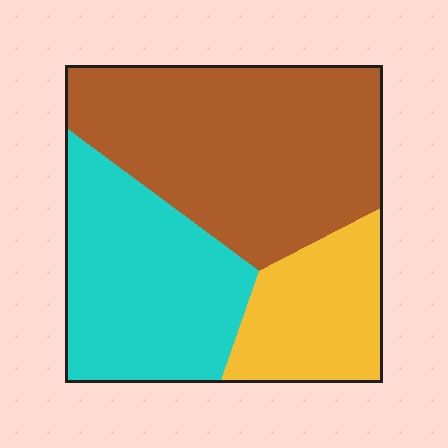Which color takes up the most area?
Brown, at roughly 45%.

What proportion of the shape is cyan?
Cyan covers around 35% of the shape.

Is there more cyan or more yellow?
Cyan.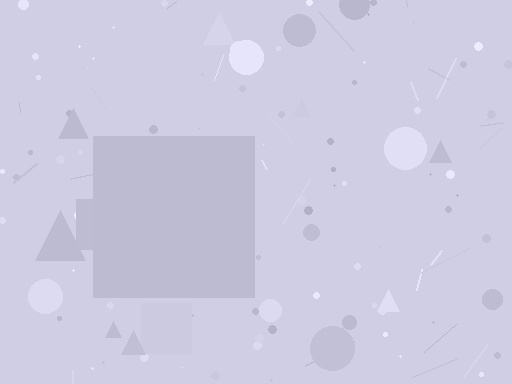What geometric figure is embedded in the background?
A square is embedded in the background.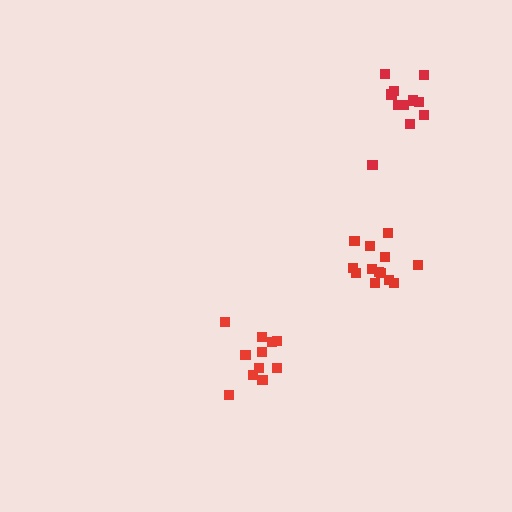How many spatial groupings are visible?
There are 3 spatial groupings.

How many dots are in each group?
Group 1: 11 dots, Group 2: 13 dots, Group 3: 11 dots (35 total).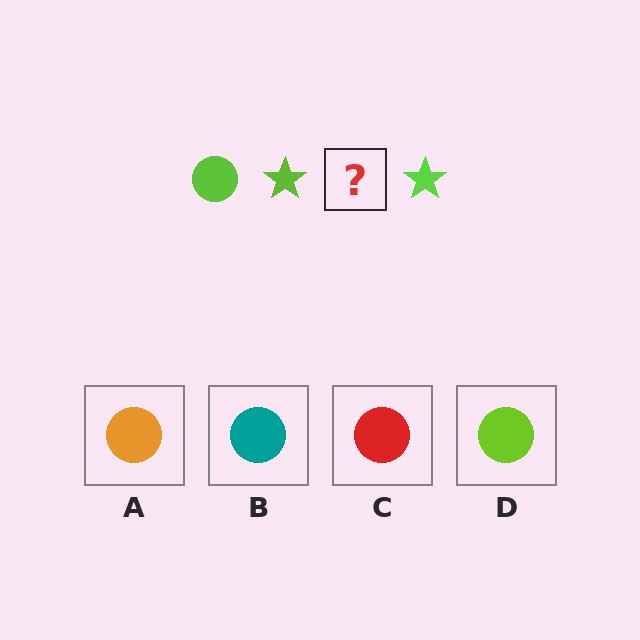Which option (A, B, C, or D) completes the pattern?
D.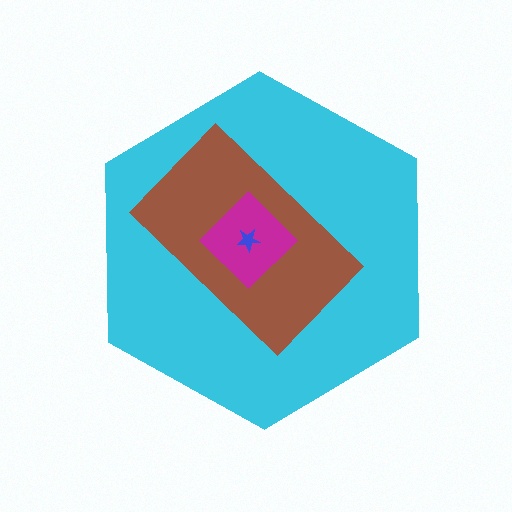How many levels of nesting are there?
4.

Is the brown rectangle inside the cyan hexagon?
Yes.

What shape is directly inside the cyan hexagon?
The brown rectangle.